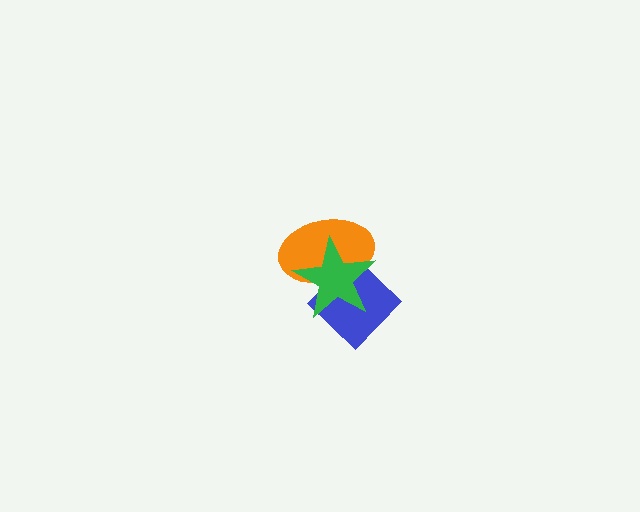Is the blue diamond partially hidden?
Yes, it is partially covered by another shape.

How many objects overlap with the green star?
2 objects overlap with the green star.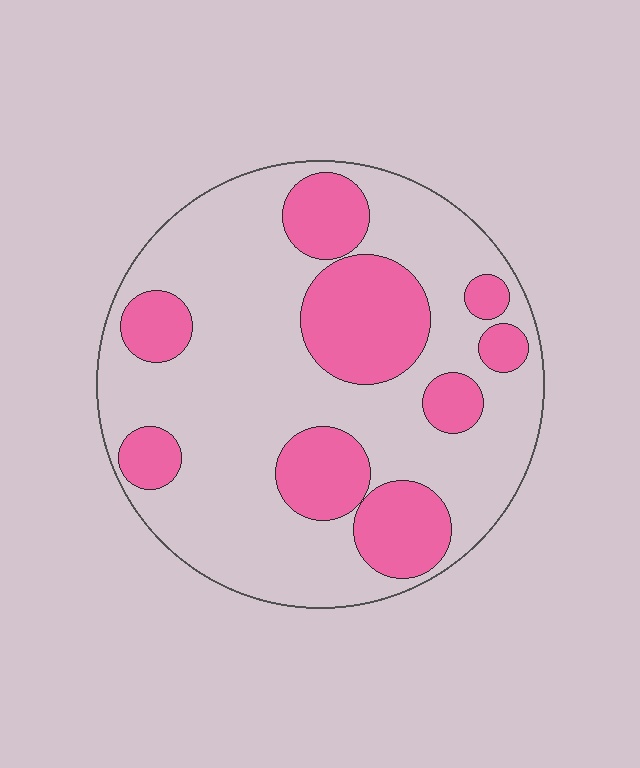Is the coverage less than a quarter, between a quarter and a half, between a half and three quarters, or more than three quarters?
Between a quarter and a half.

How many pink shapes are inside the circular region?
9.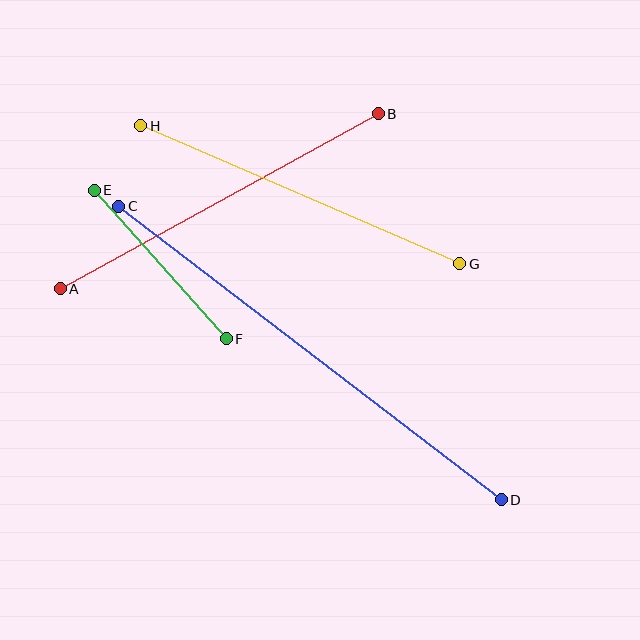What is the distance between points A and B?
The distance is approximately 363 pixels.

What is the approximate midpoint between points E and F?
The midpoint is at approximately (160, 265) pixels.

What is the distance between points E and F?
The distance is approximately 199 pixels.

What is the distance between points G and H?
The distance is approximately 348 pixels.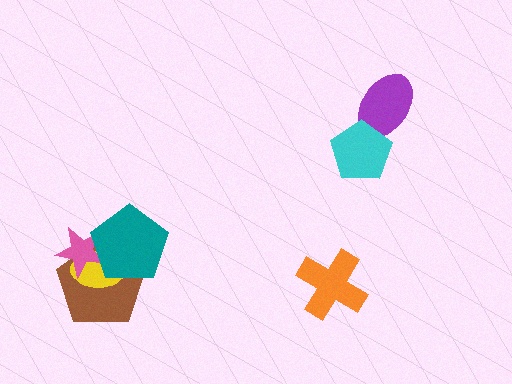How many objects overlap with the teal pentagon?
3 objects overlap with the teal pentagon.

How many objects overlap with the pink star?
3 objects overlap with the pink star.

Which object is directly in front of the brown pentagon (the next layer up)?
The yellow ellipse is directly in front of the brown pentagon.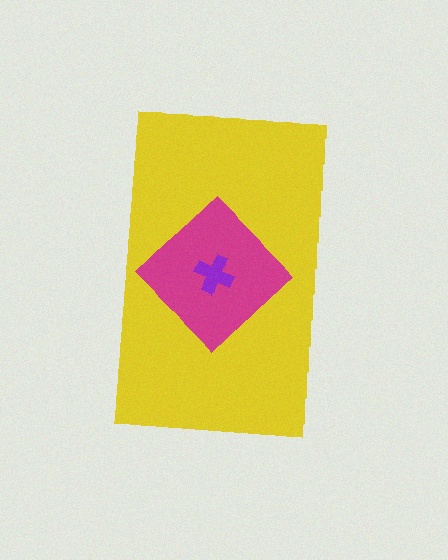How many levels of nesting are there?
3.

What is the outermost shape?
The yellow rectangle.